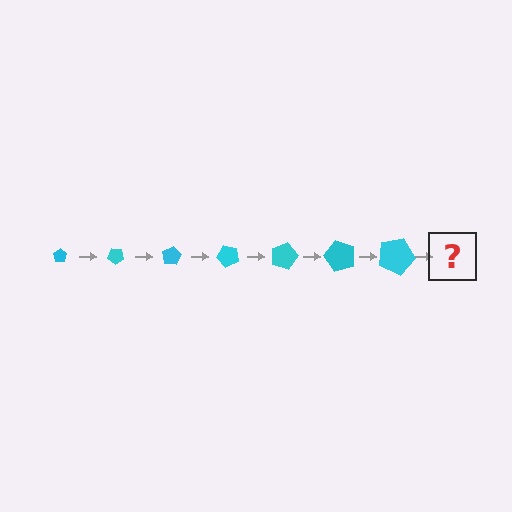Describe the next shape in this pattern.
It should be a pentagon, larger than the previous one and rotated 280 degrees from the start.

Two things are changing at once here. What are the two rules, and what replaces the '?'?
The two rules are that the pentagon grows larger each step and it rotates 40 degrees each step. The '?' should be a pentagon, larger than the previous one and rotated 280 degrees from the start.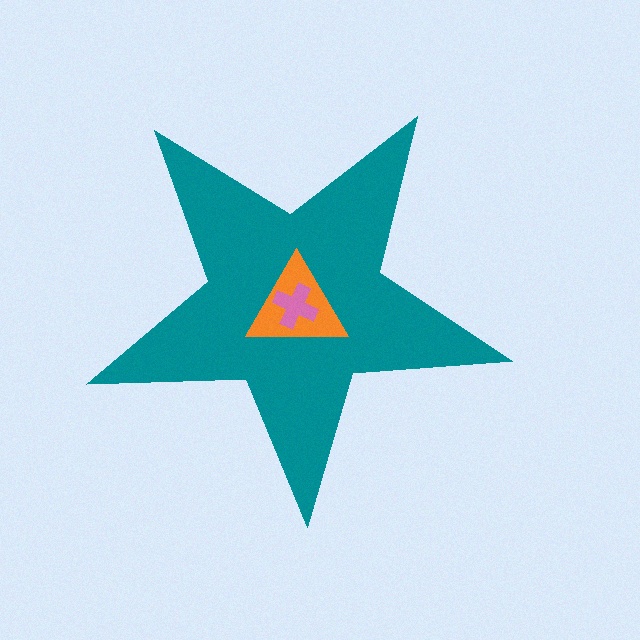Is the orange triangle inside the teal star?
Yes.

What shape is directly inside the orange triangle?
The pink cross.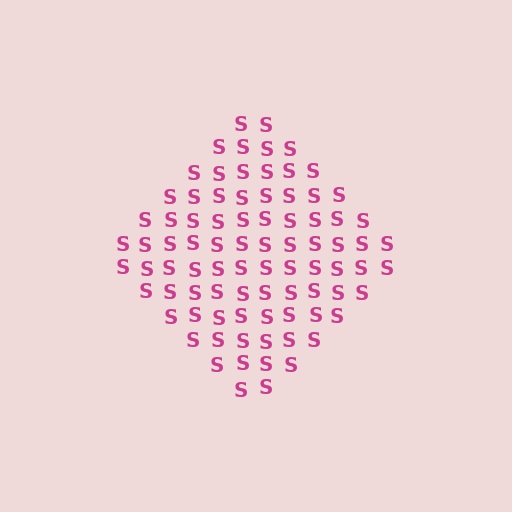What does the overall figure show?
The overall figure shows a diamond.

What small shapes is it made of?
It is made of small letter S's.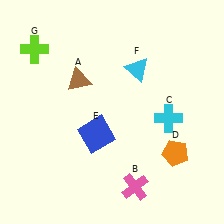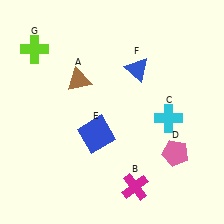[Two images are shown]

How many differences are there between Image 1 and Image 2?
There are 3 differences between the two images.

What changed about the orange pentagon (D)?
In Image 1, D is orange. In Image 2, it changed to pink.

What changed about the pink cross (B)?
In Image 1, B is pink. In Image 2, it changed to magenta.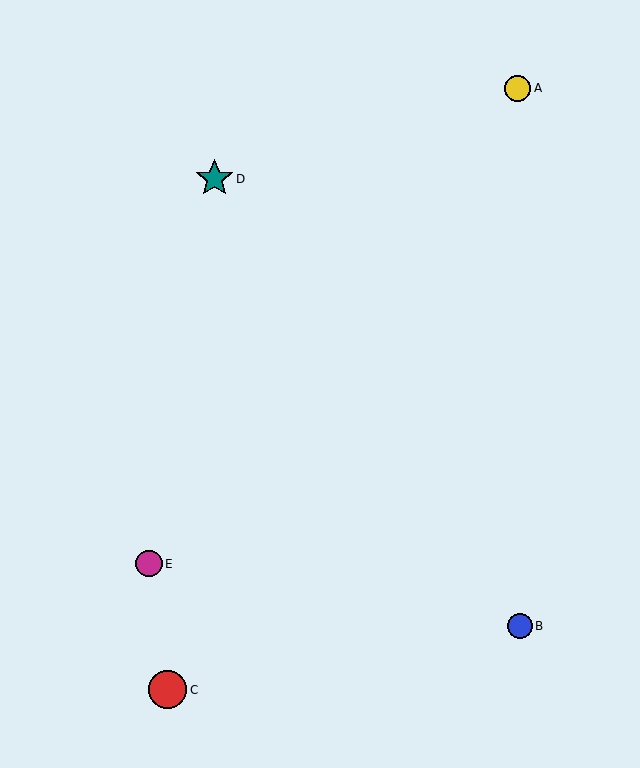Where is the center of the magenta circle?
The center of the magenta circle is at (149, 564).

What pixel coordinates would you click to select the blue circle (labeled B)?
Click at (520, 626) to select the blue circle B.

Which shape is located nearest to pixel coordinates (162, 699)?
The red circle (labeled C) at (168, 690) is nearest to that location.